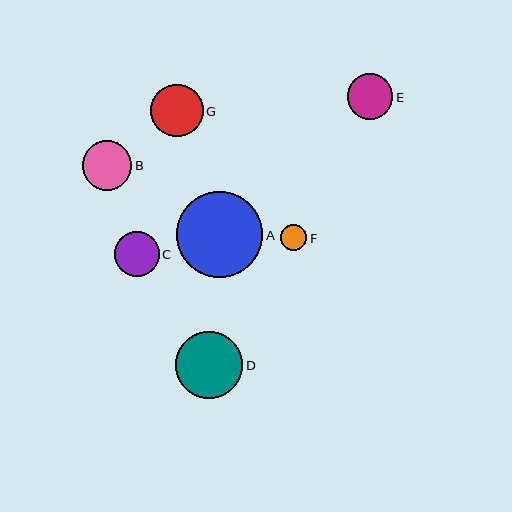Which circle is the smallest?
Circle F is the smallest with a size of approximately 26 pixels.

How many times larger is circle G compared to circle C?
Circle G is approximately 1.2 times the size of circle C.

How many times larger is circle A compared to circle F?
Circle A is approximately 3.3 times the size of circle F.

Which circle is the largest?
Circle A is the largest with a size of approximately 86 pixels.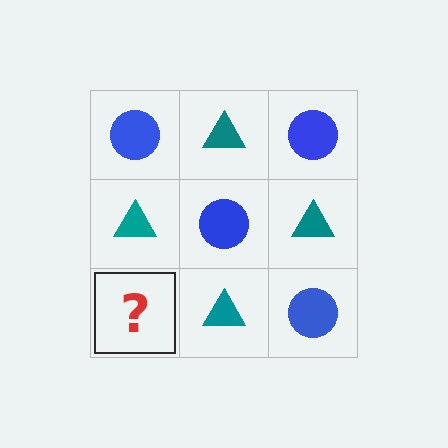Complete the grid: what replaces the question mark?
The question mark should be replaced with a blue circle.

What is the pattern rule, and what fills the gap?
The rule is that it alternates blue circle and teal triangle in a checkerboard pattern. The gap should be filled with a blue circle.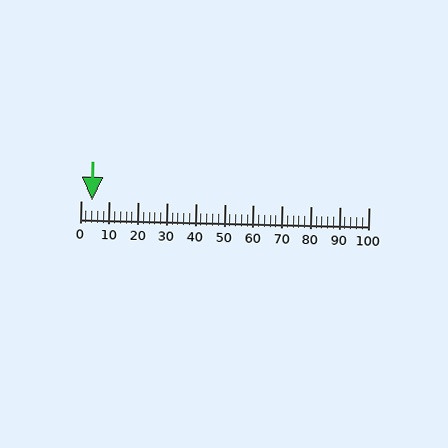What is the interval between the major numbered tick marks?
The major tick marks are spaced 10 units apart.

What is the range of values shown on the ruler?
The ruler shows values from 0 to 100.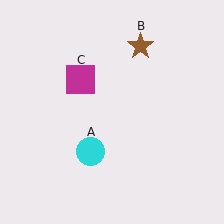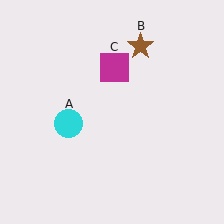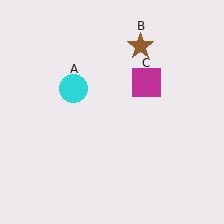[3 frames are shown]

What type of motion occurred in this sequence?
The cyan circle (object A), magenta square (object C) rotated clockwise around the center of the scene.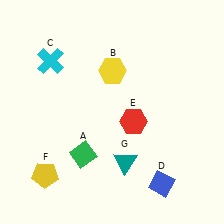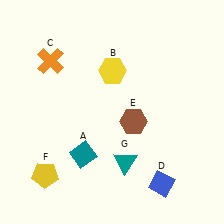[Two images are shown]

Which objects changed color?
A changed from green to teal. C changed from cyan to orange. E changed from red to brown.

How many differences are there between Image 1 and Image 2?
There are 3 differences between the two images.